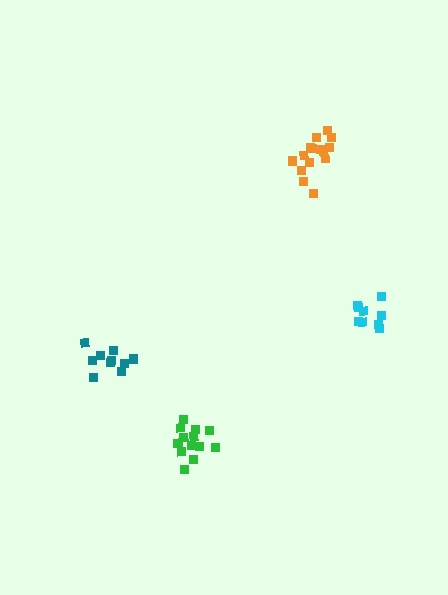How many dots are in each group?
Group 1: 13 dots, Group 2: 9 dots, Group 3: 10 dots, Group 4: 15 dots (47 total).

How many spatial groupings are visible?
There are 4 spatial groupings.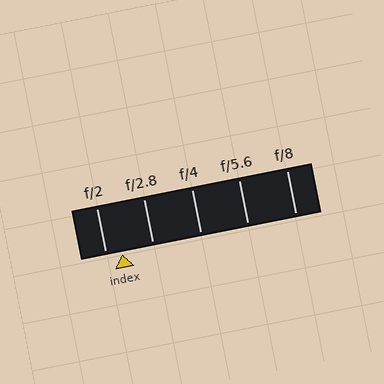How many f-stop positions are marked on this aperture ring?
There are 5 f-stop positions marked.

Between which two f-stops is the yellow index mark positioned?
The index mark is between f/2 and f/2.8.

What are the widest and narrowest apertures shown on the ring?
The widest aperture shown is f/2 and the narrowest is f/8.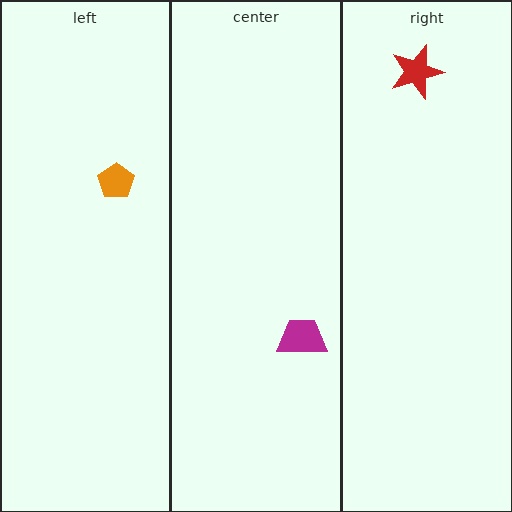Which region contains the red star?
The right region.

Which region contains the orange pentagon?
The left region.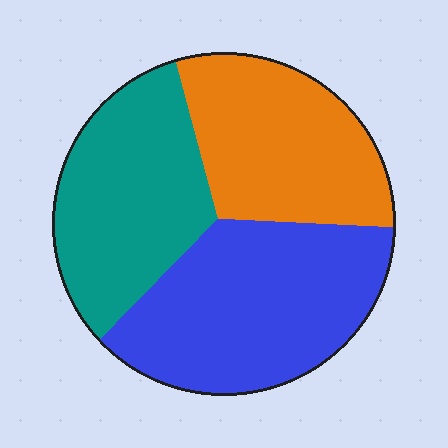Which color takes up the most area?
Blue, at roughly 40%.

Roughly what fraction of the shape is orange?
Orange covers roughly 30% of the shape.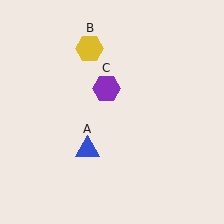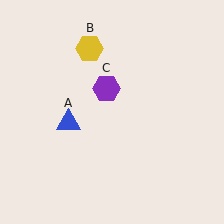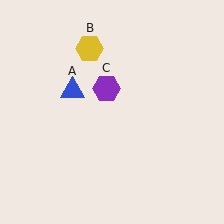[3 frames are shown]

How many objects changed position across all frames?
1 object changed position: blue triangle (object A).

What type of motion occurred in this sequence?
The blue triangle (object A) rotated clockwise around the center of the scene.